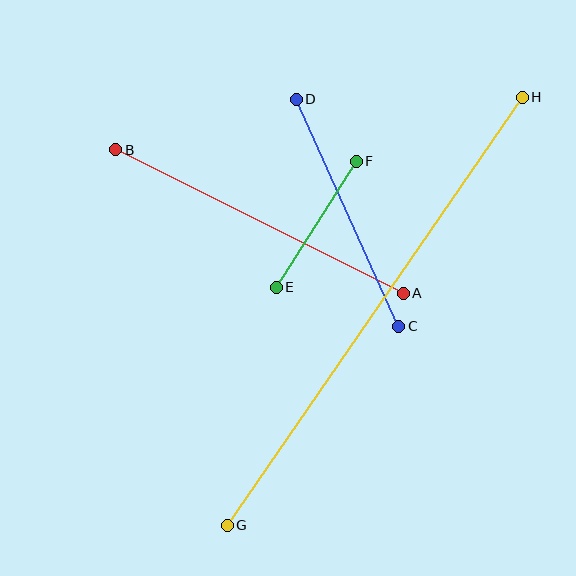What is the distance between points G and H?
The distance is approximately 520 pixels.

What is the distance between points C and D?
The distance is approximately 249 pixels.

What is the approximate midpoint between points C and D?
The midpoint is at approximately (347, 213) pixels.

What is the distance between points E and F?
The distance is approximately 149 pixels.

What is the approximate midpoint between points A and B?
The midpoint is at approximately (259, 222) pixels.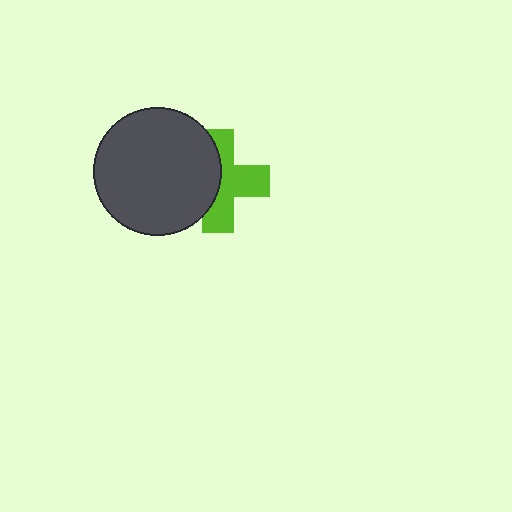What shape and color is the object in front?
The object in front is a dark gray circle.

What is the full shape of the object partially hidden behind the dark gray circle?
The partially hidden object is a lime cross.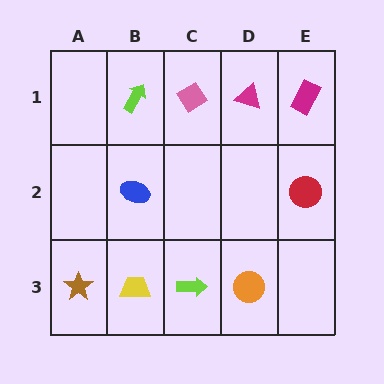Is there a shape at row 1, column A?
No, that cell is empty.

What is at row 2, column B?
A blue ellipse.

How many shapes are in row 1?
4 shapes.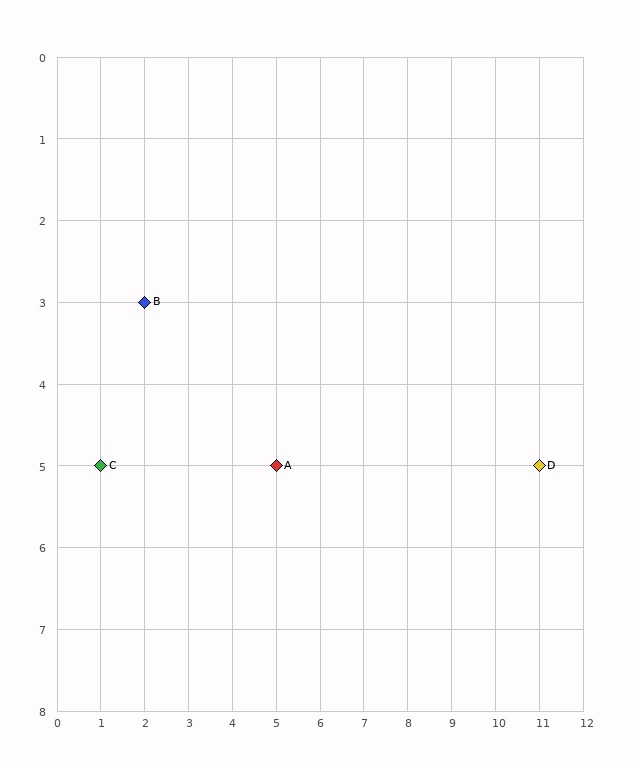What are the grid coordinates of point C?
Point C is at grid coordinates (1, 5).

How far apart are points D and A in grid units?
Points D and A are 6 columns apart.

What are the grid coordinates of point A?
Point A is at grid coordinates (5, 5).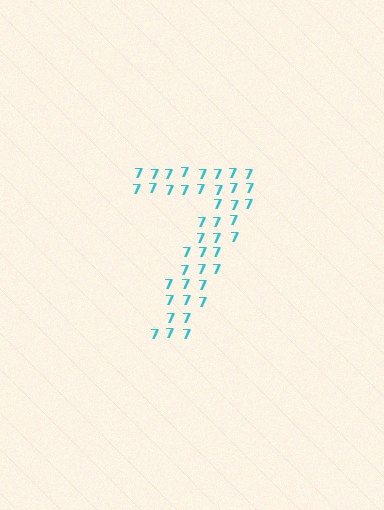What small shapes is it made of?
It is made of small digit 7's.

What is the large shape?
The large shape is the digit 7.